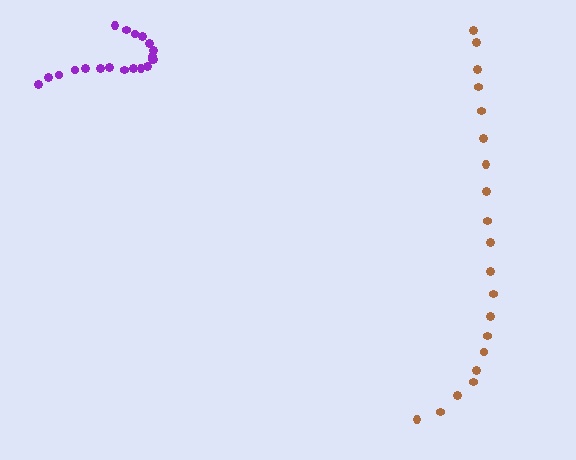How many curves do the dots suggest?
There are 2 distinct paths.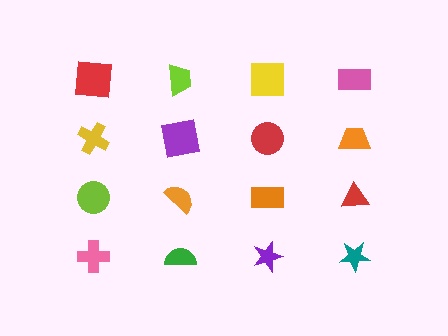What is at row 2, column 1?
A yellow cross.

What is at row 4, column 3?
A purple star.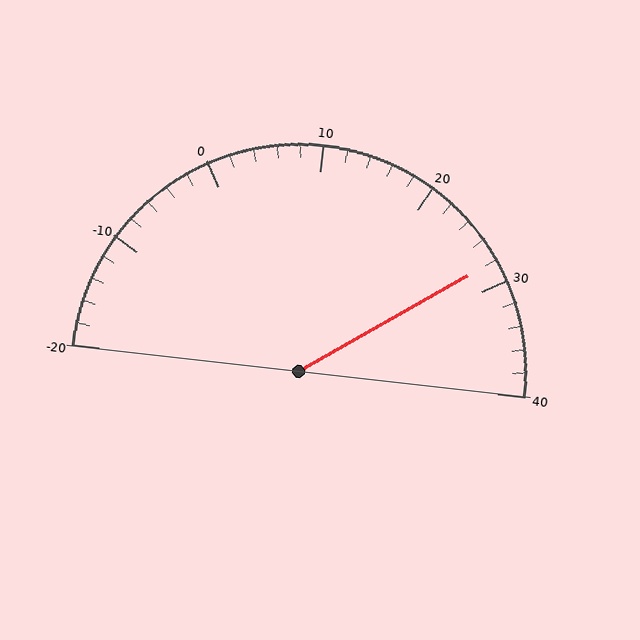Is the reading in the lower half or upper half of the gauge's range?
The reading is in the upper half of the range (-20 to 40).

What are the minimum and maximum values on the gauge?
The gauge ranges from -20 to 40.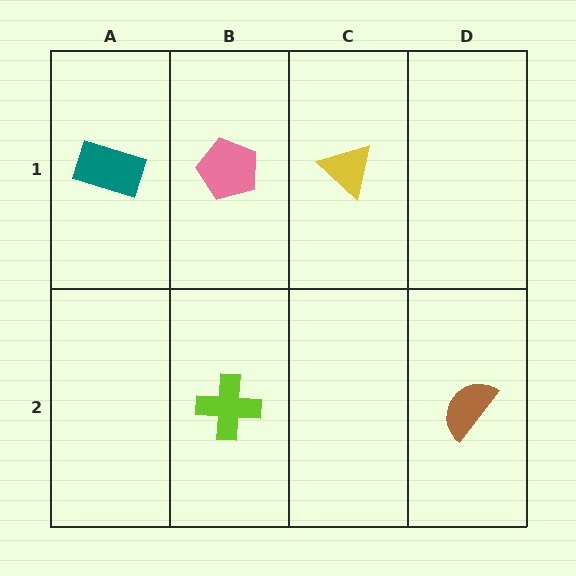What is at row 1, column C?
A yellow triangle.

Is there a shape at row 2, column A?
No, that cell is empty.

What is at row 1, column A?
A teal rectangle.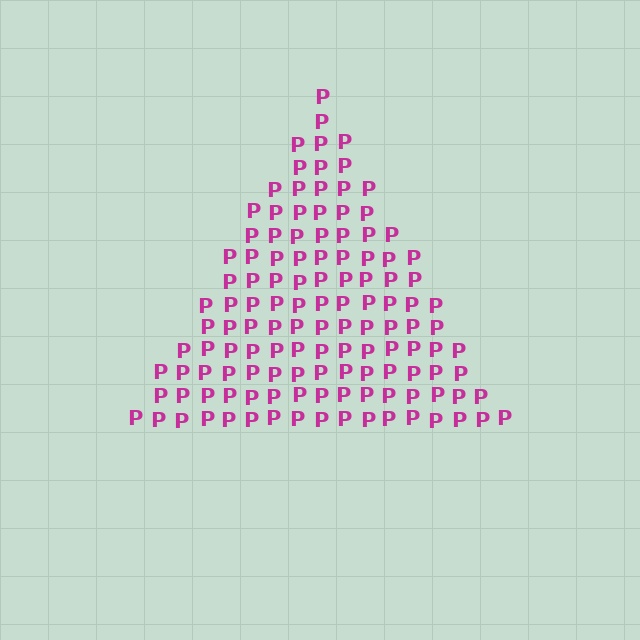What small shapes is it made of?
It is made of small letter P's.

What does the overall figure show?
The overall figure shows a triangle.